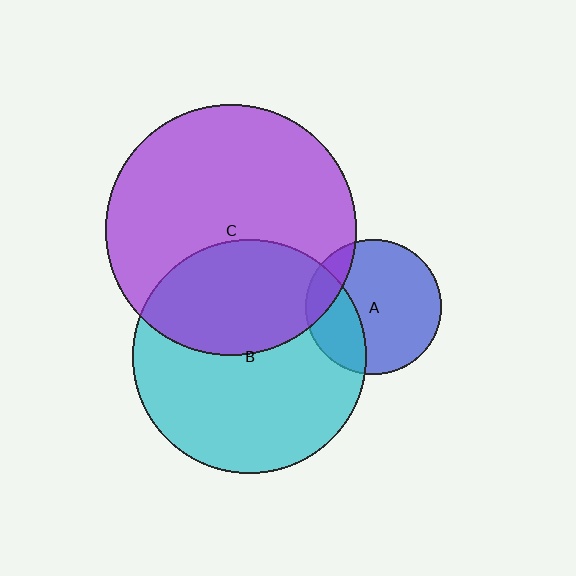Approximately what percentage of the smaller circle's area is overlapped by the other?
Approximately 15%.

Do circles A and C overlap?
Yes.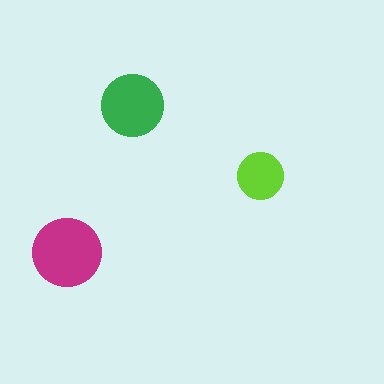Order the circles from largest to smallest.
the magenta one, the green one, the lime one.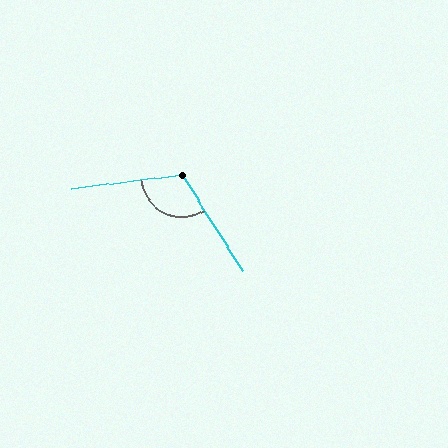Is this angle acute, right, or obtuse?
It is obtuse.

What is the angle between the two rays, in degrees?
Approximately 115 degrees.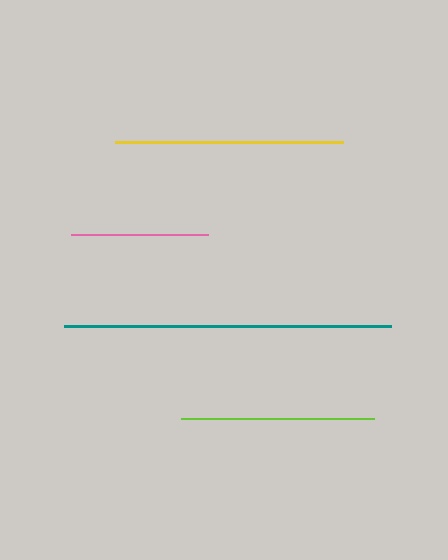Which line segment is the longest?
The teal line is the longest at approximately 327 pixels.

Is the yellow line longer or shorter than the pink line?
The yellow line is longer than the pink line.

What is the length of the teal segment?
The teal segment is approximately 327 pixels long.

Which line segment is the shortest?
The pink line is the shortest at approximately 137 pixels.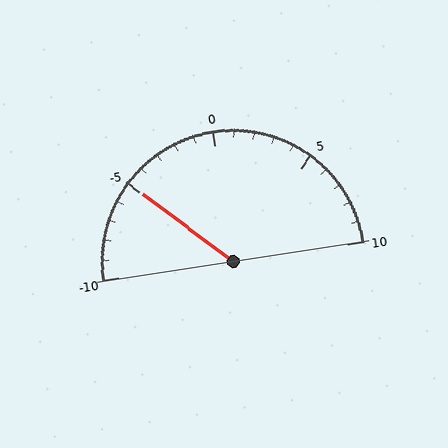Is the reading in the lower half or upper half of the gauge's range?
The reading is in the lower half of the range (-10 to 10).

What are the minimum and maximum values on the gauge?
The gauge ranges from -10 to 10.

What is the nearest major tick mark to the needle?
The nearest major tick mark is -5.